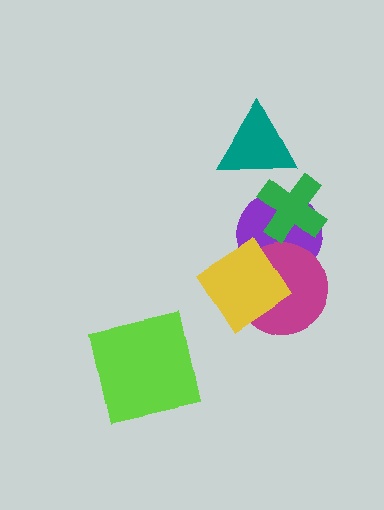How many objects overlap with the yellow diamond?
2 objects overlap with the yellow diamond.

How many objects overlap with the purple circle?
3 objects overlap with the purple circle.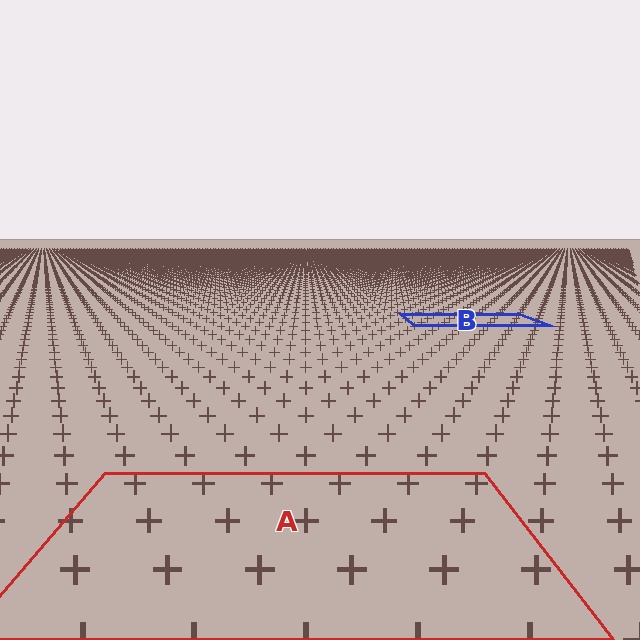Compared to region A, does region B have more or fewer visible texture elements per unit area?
Region B has more texture elements per unit area — they are packed more densely because it is farther away.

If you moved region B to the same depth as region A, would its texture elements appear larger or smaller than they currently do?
They would appear larger. At a closer depth, the same texture elements are projected at a bigger on-screen size.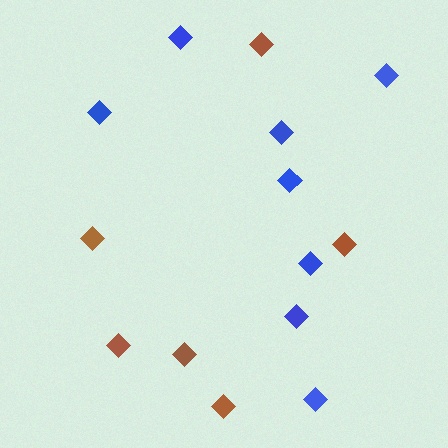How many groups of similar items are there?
There are 2 groups: one group of blue diamonds (8) and one group of brown diamonds (6).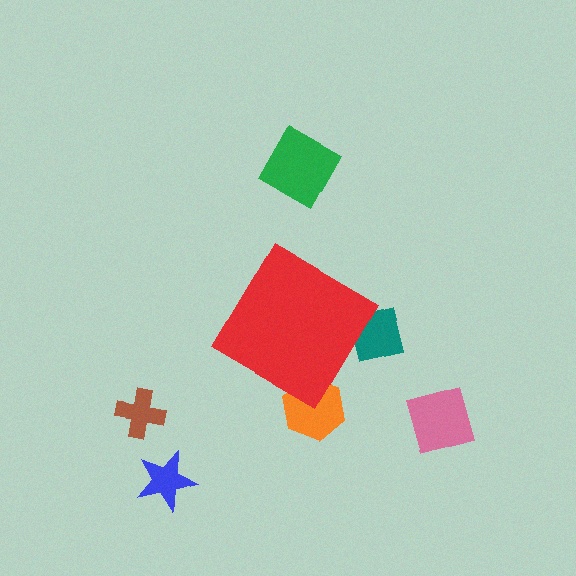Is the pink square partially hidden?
No, the pink square is fully visible.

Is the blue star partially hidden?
No, the blue star is fully visible.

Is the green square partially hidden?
No, the green square is fully visible.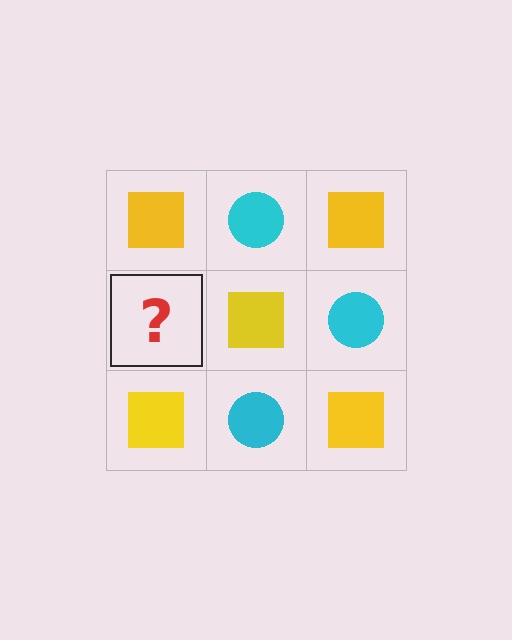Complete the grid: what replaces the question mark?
The question mark should be replaced with a cyan circle.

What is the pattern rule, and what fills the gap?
The rule is that it alternates yellow square and cyan circle in a checkerboard pattern. The gap should be filled with a cyan circle.